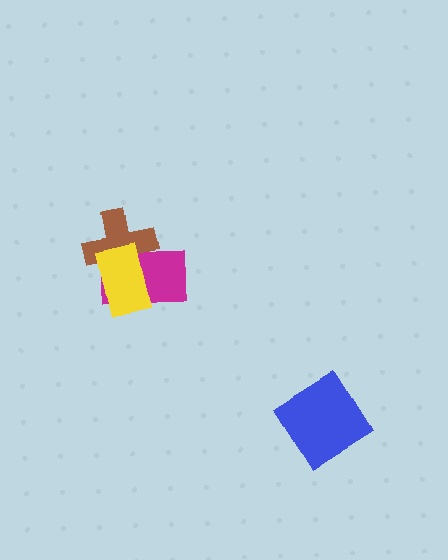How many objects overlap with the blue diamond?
0 objects overlap with the blue diamond.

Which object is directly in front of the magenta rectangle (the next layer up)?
The brown cross is directly in front of the magenta rectangle.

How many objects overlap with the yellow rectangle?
2 objects overlap with the yellow rectangle.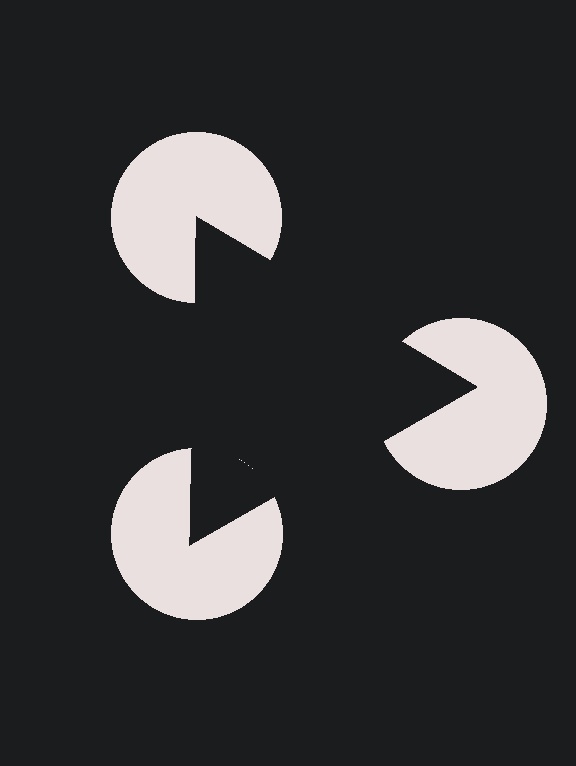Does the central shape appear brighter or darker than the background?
It typically appears slightly darker than the background, even though no actual brightness change is drawn.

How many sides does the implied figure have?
3 sides.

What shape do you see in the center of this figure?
An illusory triangle — its edges are inferred from the aligned wedge cuts in the pac-man discs, not physically drawn.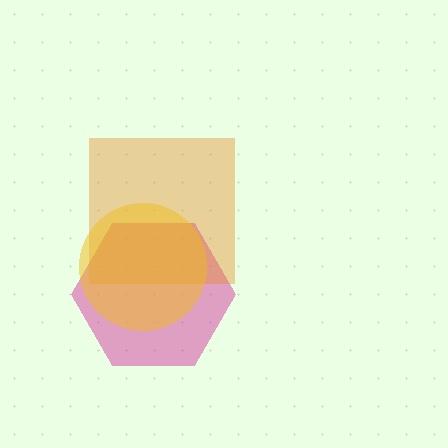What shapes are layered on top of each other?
The layered shapes are: a magenta hexagon, an orange square, a yellow circle.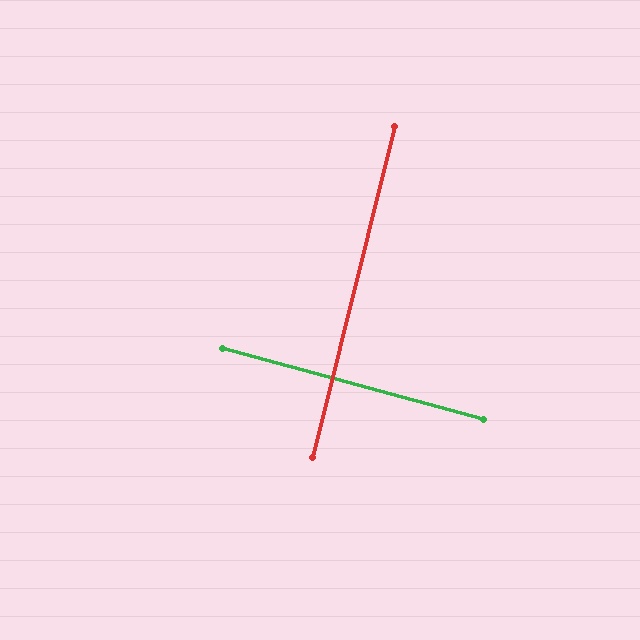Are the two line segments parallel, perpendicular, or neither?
Perpendicular — they meet at approximately 89°.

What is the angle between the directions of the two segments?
Approximately 89 degrees.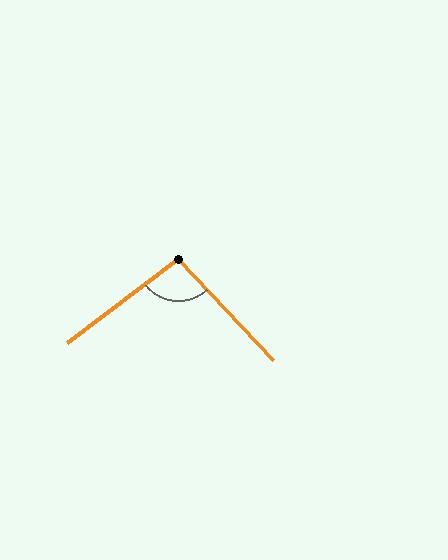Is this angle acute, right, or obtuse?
It is obtuse.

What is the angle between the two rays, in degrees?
Approximately 96 degrees.